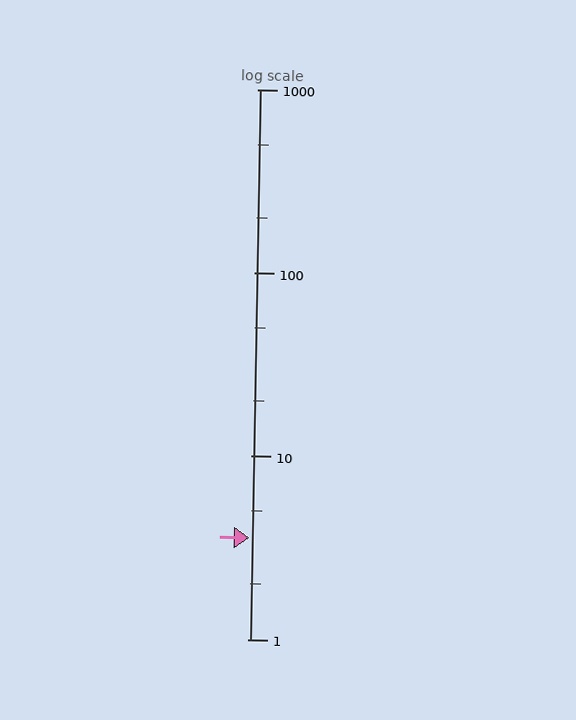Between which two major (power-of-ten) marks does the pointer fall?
The pointer is between 1 and 10.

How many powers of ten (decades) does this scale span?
The scale spans 3 decades, from 1 to 1000.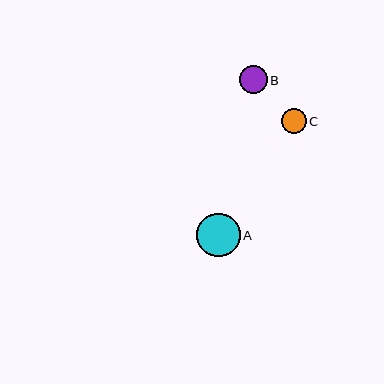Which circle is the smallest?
Circle C is the smallest with a size of approximately 25 pixels.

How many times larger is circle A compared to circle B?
Circle A is approximately 1.6 times the size of circle B.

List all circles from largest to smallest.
From largest to smallest: A, B, C.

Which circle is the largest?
Circle A is the largest with a size of approximately 44 pixels.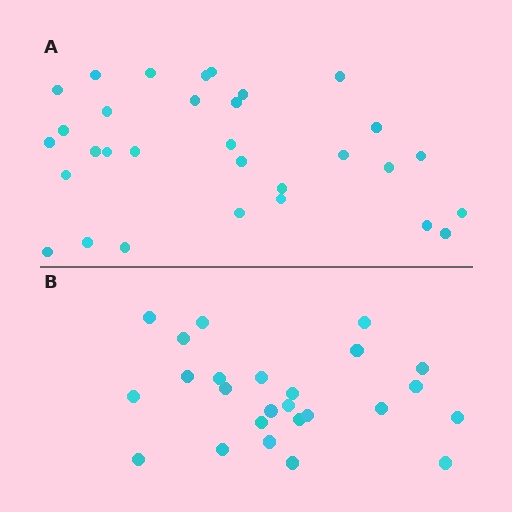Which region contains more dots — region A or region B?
Region A (the top region) has more dots.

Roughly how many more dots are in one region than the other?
Region A has about 6 more dots than region B.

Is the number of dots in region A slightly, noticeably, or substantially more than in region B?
Region A has only slightly more — the two regions are fairly close. The ratio is roughly 1.2 to 1.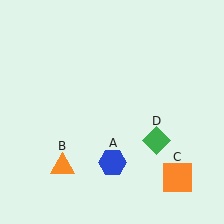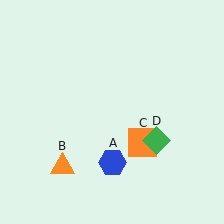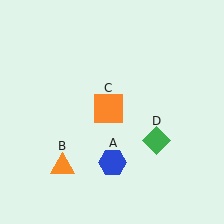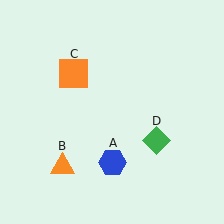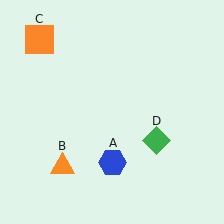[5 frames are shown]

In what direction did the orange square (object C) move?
The orange square (object C) moved up and to the left.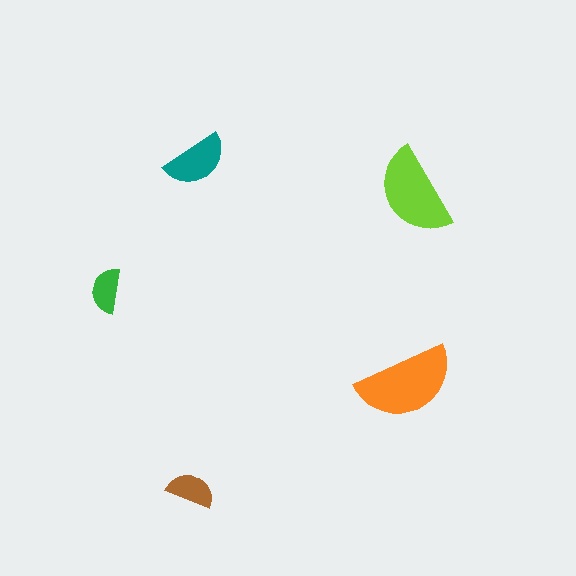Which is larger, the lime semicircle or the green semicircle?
The lime one.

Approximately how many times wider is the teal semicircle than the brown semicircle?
About 1.5 times wider.